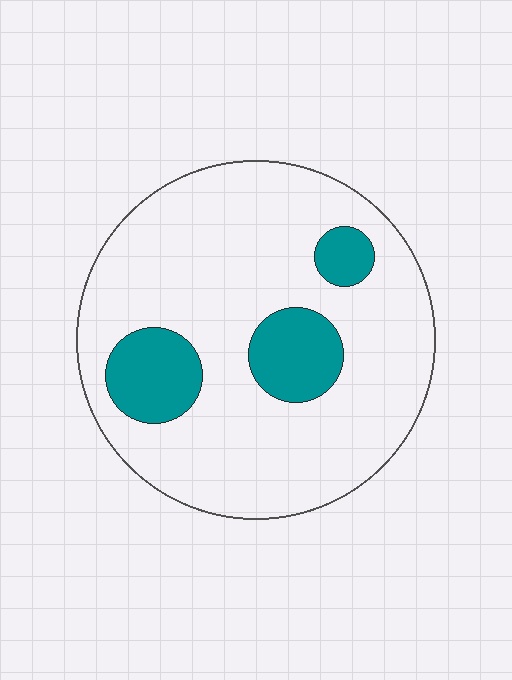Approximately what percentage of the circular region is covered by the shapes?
Approximately 15%.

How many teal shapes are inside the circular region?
3.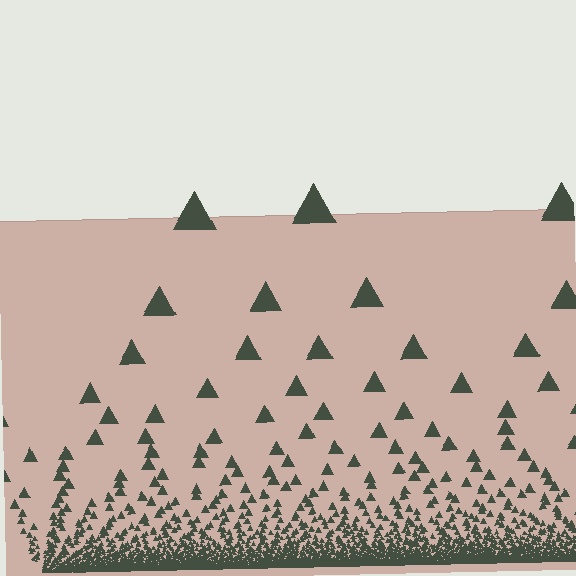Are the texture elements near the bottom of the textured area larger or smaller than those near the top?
Smaller. The gradient is inverted — elements near the bottom are smaller and denser.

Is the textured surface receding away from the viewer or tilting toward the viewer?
The surface appears to tilt toward the viewer. Texture elements get larger and sparser toward the top.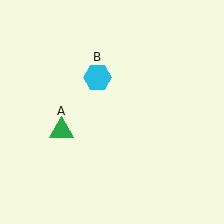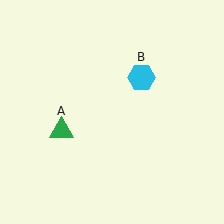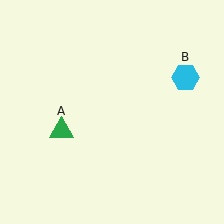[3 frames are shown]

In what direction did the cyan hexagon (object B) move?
The cyan hexagon (object B) moved right.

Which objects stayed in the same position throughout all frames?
Green triangle (object A) remained stationary.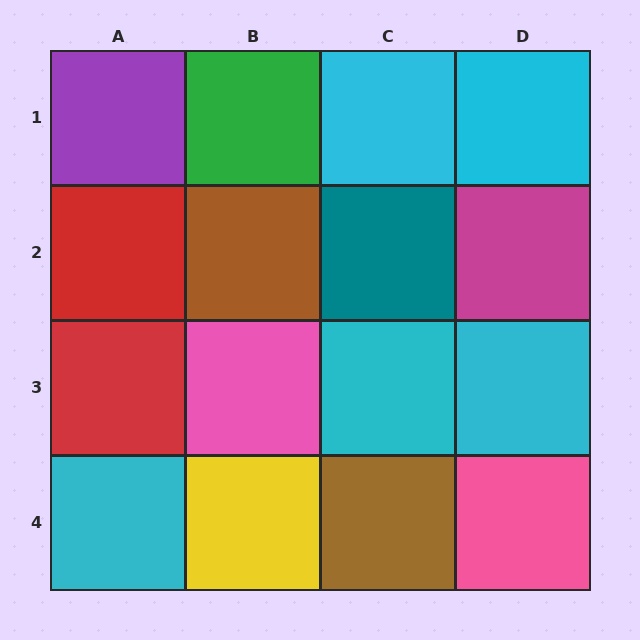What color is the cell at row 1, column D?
Cyan.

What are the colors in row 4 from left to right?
Cyan, yellow, brown, pink.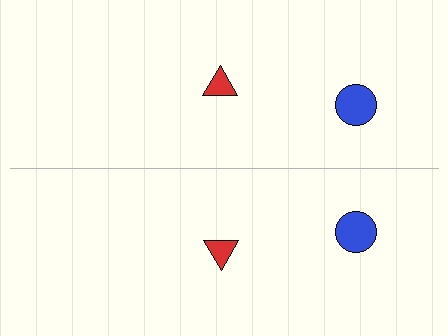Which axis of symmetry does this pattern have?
The pattern has a horizontal axis of symmetry running through the center of the image.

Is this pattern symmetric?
Yes, this pattern has bilateral (reflection) symmetry.